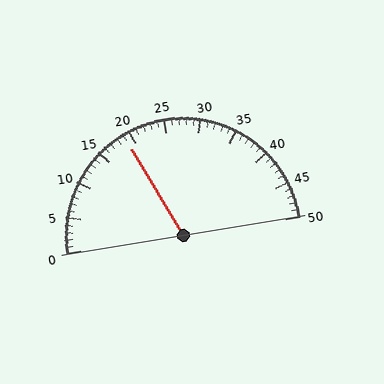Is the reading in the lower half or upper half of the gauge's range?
The reading is in the lower half of the range (0 to 50).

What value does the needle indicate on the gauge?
The needle indicates approximately 19.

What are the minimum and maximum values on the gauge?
The gauge ranges from 0 to 50.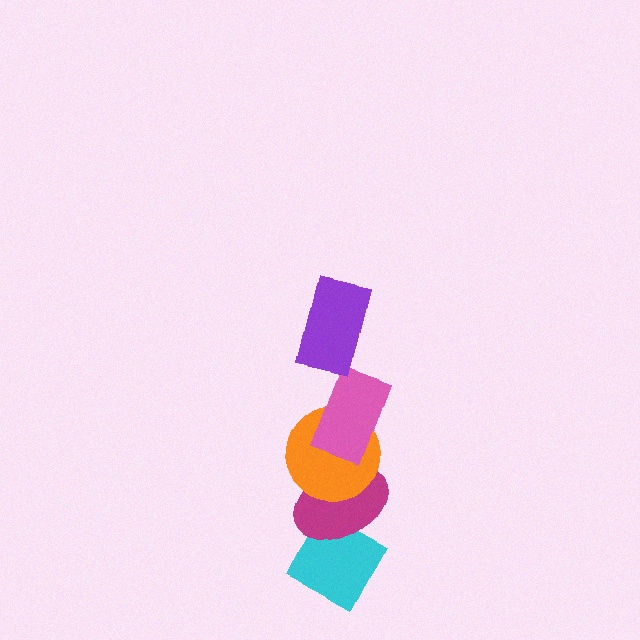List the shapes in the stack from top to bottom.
From top to bottom: the purple rectangle, the pink rectangle, the orange circle, the magenta ellipse, the cyan diamond.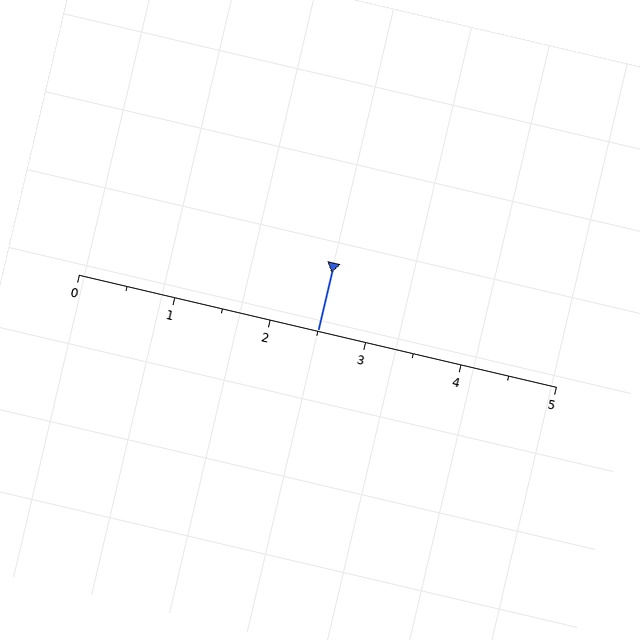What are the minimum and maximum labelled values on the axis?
The axis runs from 0 to 5.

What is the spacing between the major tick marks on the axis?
The major ticks are spaced 1 apart.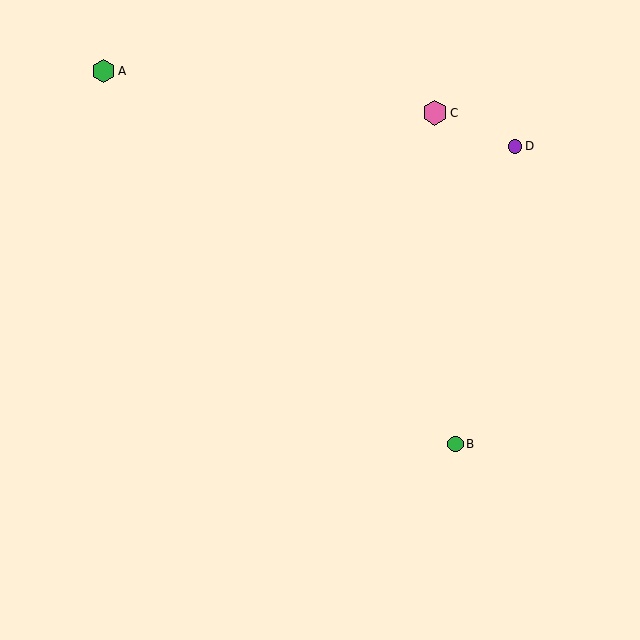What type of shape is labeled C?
Shape C is a pink hexagon.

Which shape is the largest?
The pink hexagon (labeled C) is the largest.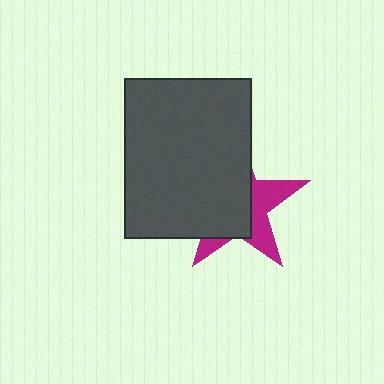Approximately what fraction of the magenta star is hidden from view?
Roughly 62% of the magenta star is hidden behind the dark gray rectangle.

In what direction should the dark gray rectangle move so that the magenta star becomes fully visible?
The dark gray rectangle should move left. That is the shortest direction to clear the overlap and leave the magenta star fully visible.